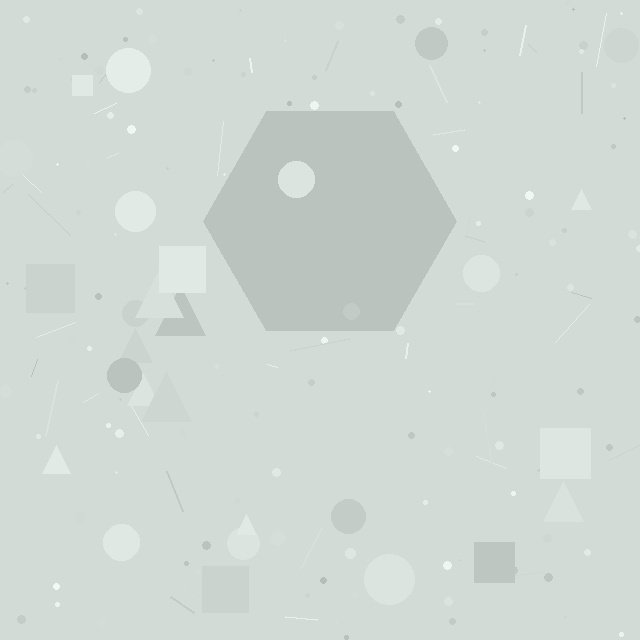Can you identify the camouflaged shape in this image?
The camouflaged shape is a hexagon.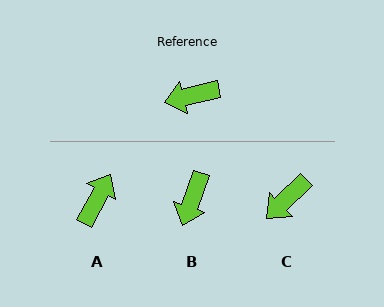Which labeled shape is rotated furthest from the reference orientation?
A, about 133 degrees away.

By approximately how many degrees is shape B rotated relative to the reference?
Approximately 57 degrees counter-clockwise.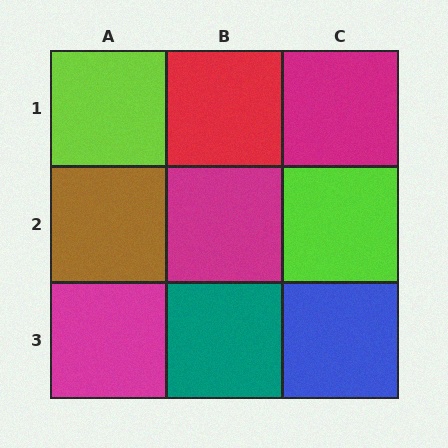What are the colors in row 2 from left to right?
Brown, magenta, lime.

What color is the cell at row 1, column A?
Lime.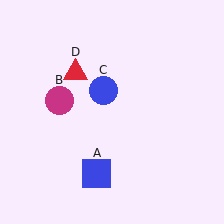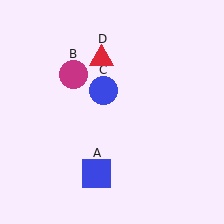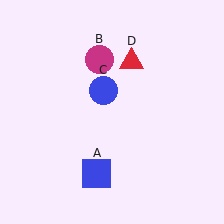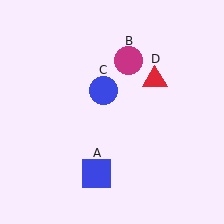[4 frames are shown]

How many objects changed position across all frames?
2 objects changed position: magenta circle (object B), red triangle (object D).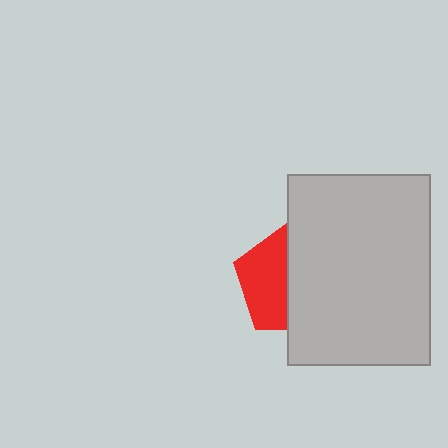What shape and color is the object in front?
The object in front is a light gray rectangle.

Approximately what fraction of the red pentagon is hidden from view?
Roughly 54% of the red pentagon is hidden behind the light gray rectangle.